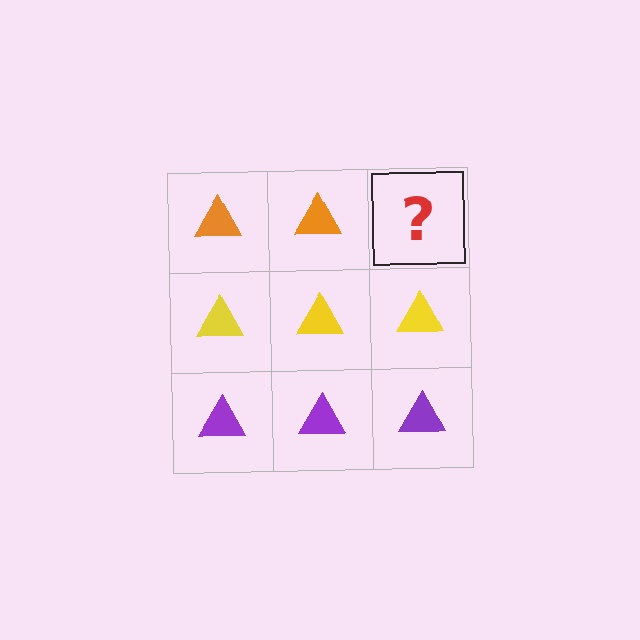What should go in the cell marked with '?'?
The missing cell should contain an orange triangle.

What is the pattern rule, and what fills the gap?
The rule is that each row has a consistent color. The gap should be filled with an orange triangle.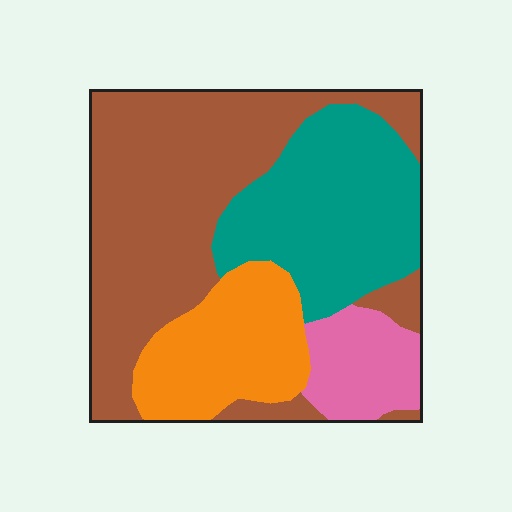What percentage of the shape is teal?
Teal takes up about one quarter (1/4) of the shape.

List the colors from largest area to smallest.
From largest to smallest: brown, teal, orange, pink.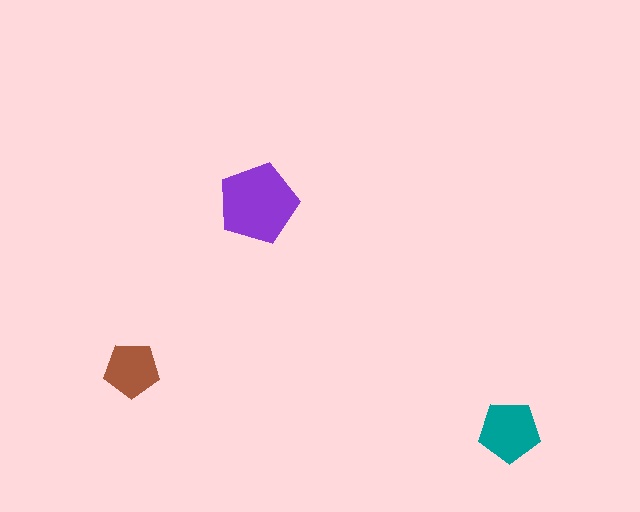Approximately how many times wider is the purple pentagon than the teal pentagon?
About 1.5 times wider.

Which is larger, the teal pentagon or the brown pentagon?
The teal one.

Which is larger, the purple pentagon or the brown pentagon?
The purple one.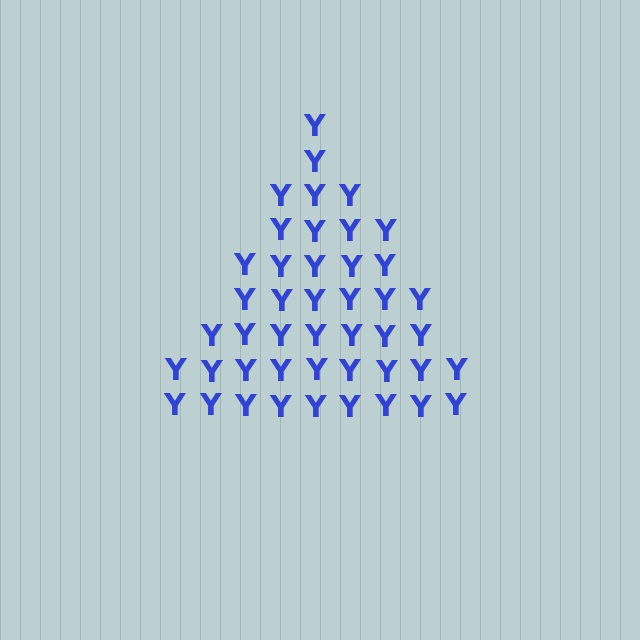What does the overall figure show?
The overall figure shows a triangle.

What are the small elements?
The small elements are letter Y's.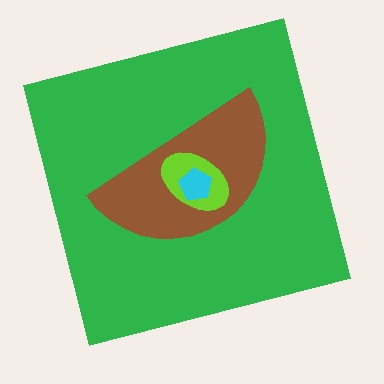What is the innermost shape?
The cyan pentagon.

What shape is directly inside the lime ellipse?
The cyan pentagon.